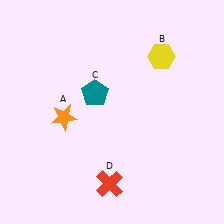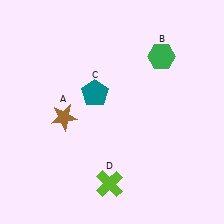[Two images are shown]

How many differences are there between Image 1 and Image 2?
There are 3 differences between the two images.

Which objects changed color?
A changed from orange to brown. B changed from yellow to green. D changed from red to lime.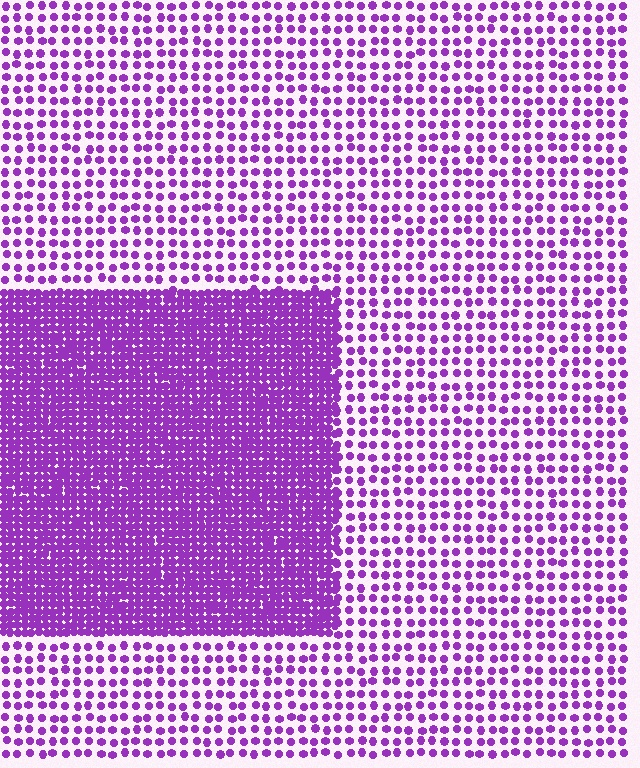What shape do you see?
I see a rectangle.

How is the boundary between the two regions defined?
The boundary is defined by a change in element density (approximately 2.8x ratio). All elements are the same color, size, and shape.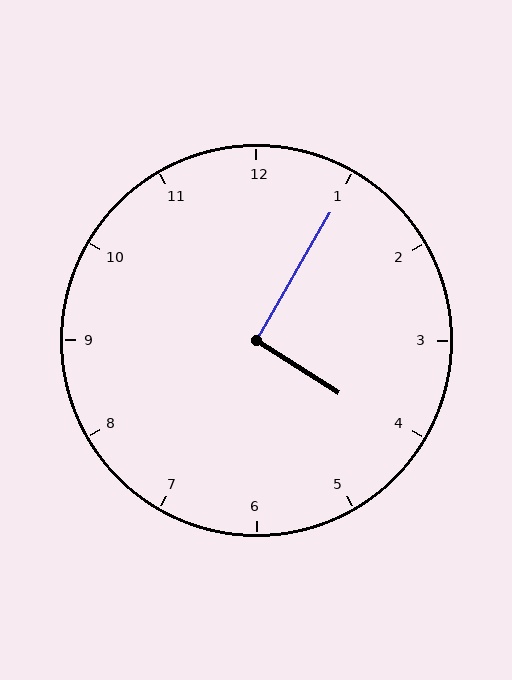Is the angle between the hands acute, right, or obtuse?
It is right.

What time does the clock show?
4:05.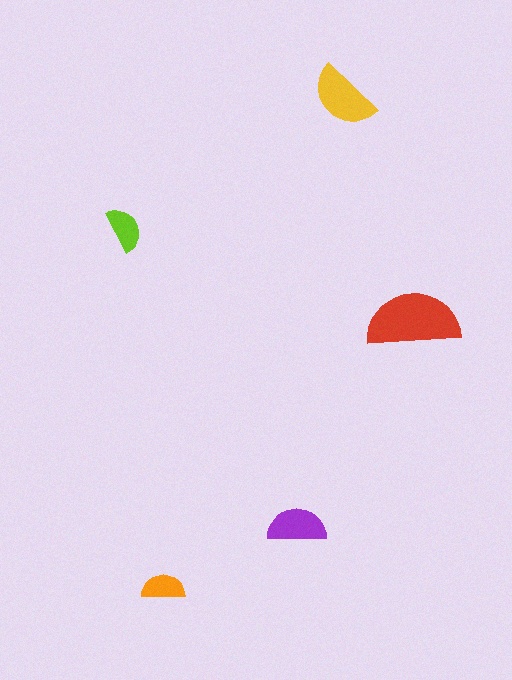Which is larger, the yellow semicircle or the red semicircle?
The red one.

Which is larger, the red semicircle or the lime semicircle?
The red one.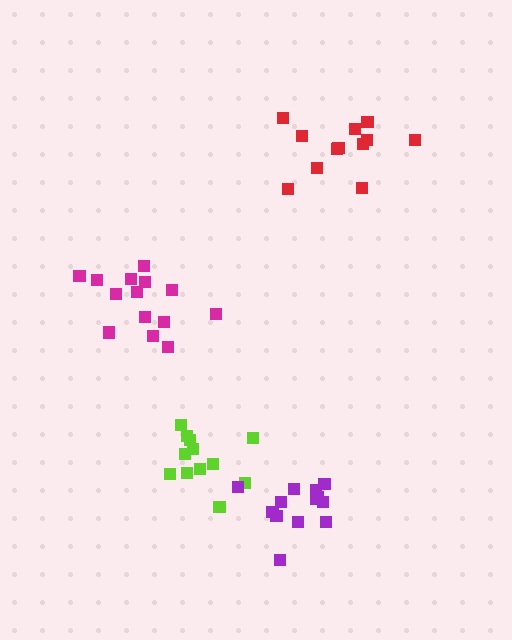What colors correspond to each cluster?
The clusters are colored: red, lime, magenta, purple.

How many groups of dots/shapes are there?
There are 4 groups.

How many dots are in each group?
Group 1: 12 dots, Group 2: 12 dots, Group 3: 14 dots, Group 4: 13 dots (51 total).